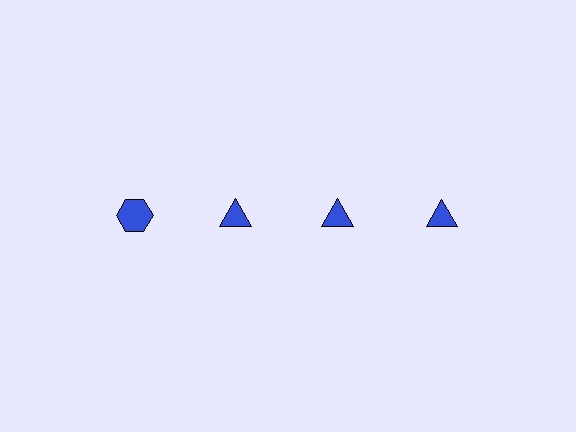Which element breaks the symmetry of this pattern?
The blue hexagon in the top row, leftmost column breaks the symmetry. All other shapes are blue triangles.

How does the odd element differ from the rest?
It has a different shape: hexagon instead of triangle.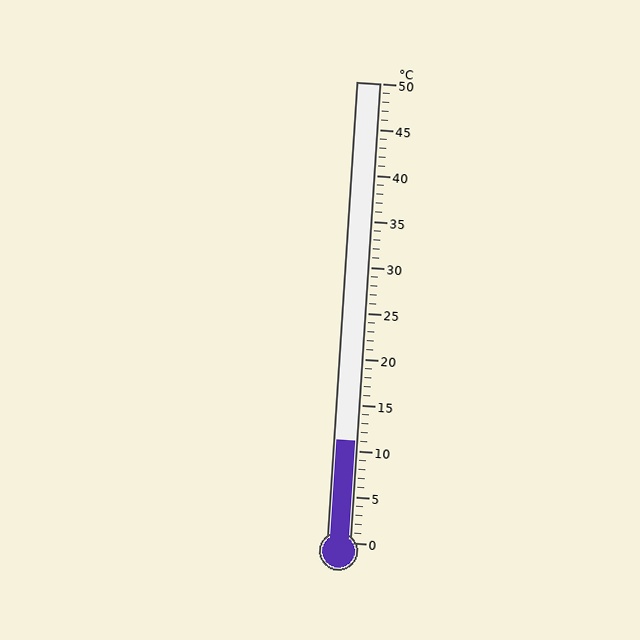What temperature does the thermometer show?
The thermometer shows approximately 11°C.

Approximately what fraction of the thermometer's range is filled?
The thermometer is filled to approximately 20% of its range.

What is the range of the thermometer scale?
The thermometer scale ranges from 0°C to 50°C.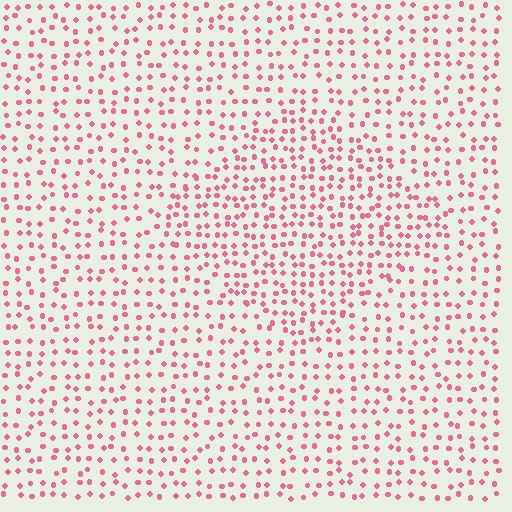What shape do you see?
I see a diamond.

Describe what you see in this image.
The image contains small pink elements arranged at two different densities. A diamond-shaped region is visible where the elements are more densely packed than the surrounding area.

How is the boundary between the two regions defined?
The boundary is defined by a change in element density (approximately 1.5x ratio). All elements are the same color, size, and shape.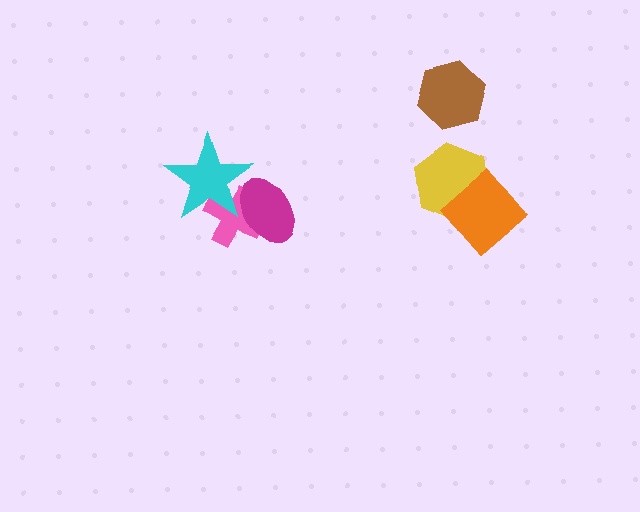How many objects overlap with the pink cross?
2 objects overlap with the pink cross.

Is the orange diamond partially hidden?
No, no other shape covers it.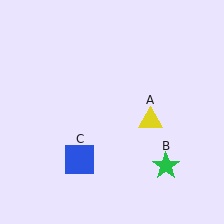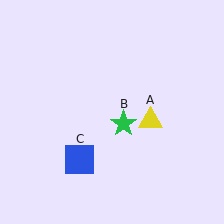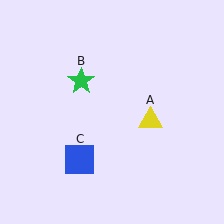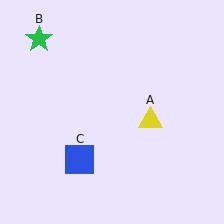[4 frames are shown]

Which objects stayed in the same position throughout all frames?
Yellow triangle (object A) and blue square (object C) remained stationary.